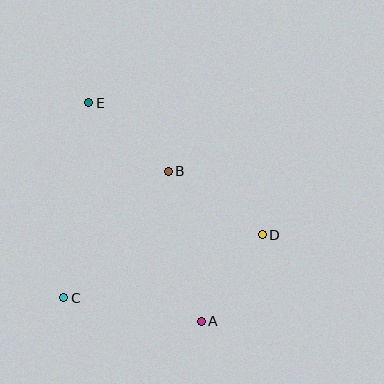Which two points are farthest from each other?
Points A and E are farthest from each other.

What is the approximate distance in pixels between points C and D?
The distance between C and D is approximately 209 pixels.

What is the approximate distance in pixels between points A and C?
The distance between A and C is approximately 140 pixels.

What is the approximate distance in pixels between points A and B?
The distance between A and B is approximately 154 pixels.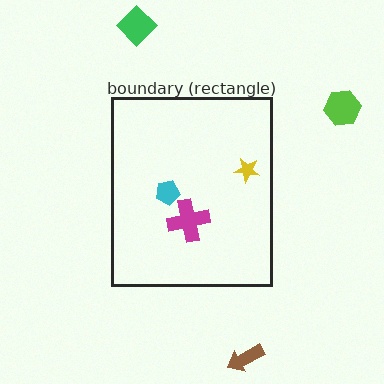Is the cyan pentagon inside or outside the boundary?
Inside.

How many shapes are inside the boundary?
3 inside, 3 outside.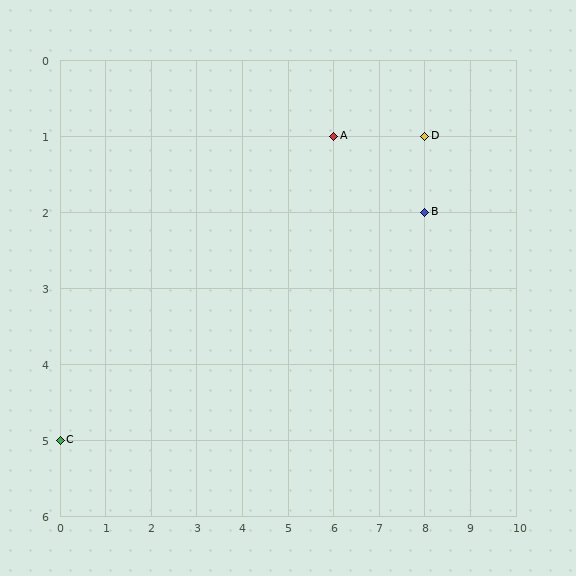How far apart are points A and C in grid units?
Points A and C are 6 columns and 4 rows apart (about 7.2 grid units diagonally).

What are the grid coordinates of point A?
Point A is at grid coordinates (6, 1).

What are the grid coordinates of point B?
Point B is at grid coordinates (8, 2).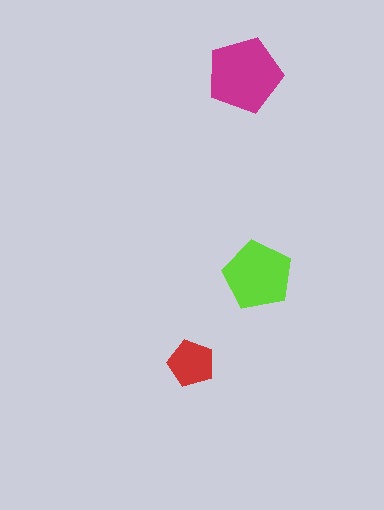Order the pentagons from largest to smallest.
the magenta one, the lime one, the red one.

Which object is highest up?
The magenta pentagon is topmost.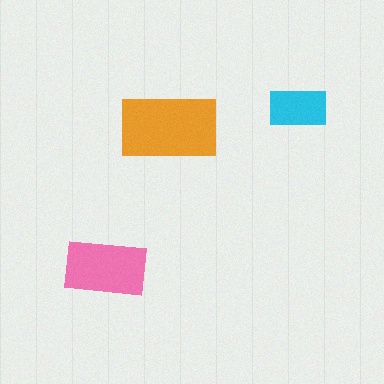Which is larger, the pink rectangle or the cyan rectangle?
The pink one.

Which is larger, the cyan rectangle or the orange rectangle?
The orange one.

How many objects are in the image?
There are 3 objects in the image.